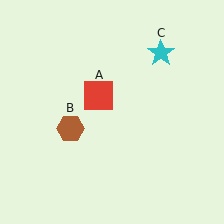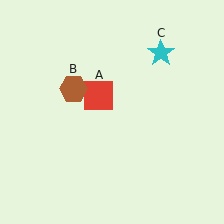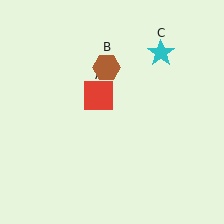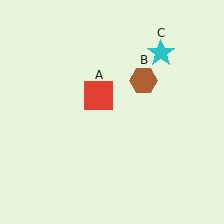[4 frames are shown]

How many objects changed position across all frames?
1 object changed position: brown hexagon (object B).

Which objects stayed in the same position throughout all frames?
Red square (object A) and cyan star (object C) remained stationary.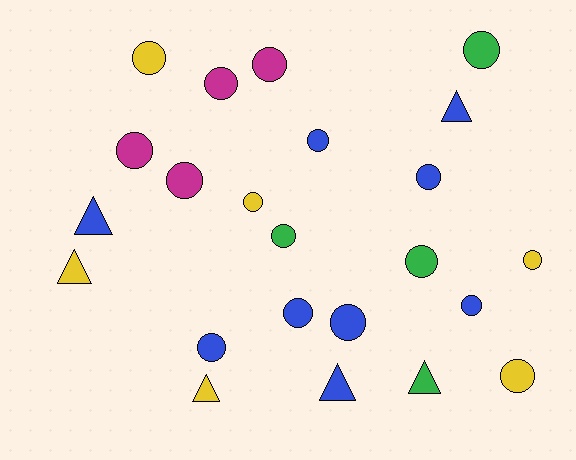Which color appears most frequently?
Blue, with 9 objects.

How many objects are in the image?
There are 23 objects.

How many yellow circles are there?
There are 4 yellow circles.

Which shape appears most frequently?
Circle, with 17 objects.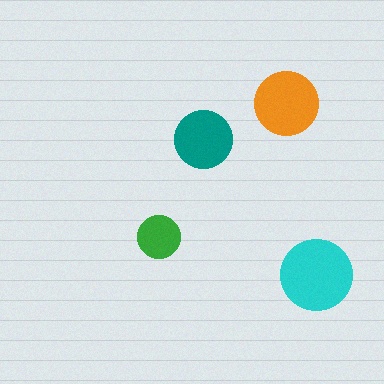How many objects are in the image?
There are 4 objects in the image.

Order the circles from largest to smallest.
the cyan one, the orange one, the teal one, the green one.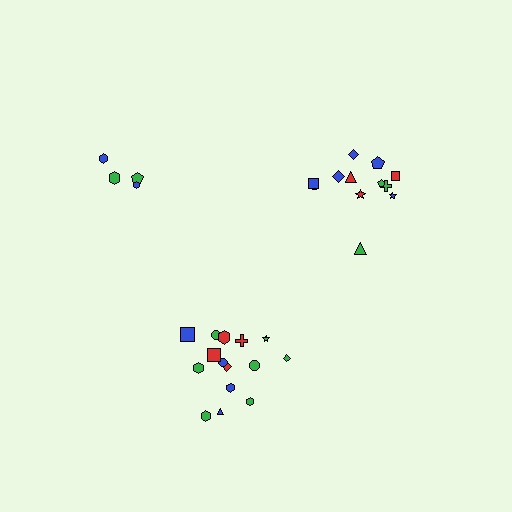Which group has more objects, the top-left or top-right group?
The top-right group.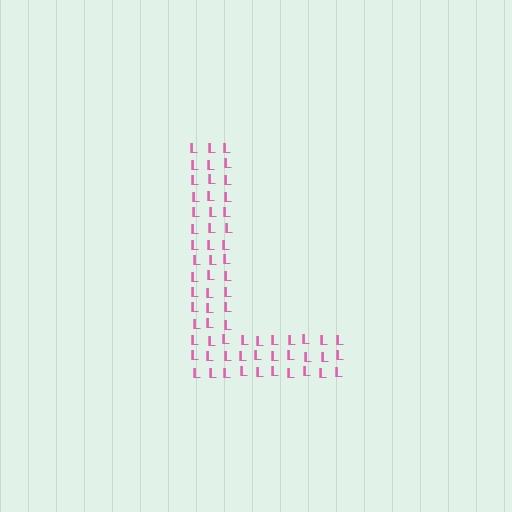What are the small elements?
The small elements are letter L's.